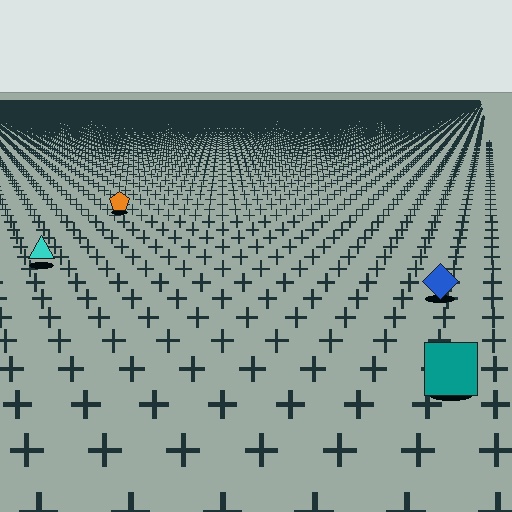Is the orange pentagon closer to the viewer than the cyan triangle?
No. The cyan triangle is closer — you can tell from the texture gradient: the ground texture is coarser near it.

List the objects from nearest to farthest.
From nearest to farthest: the teal square, the blue diamond, the cyan triangle, the orange pentagon.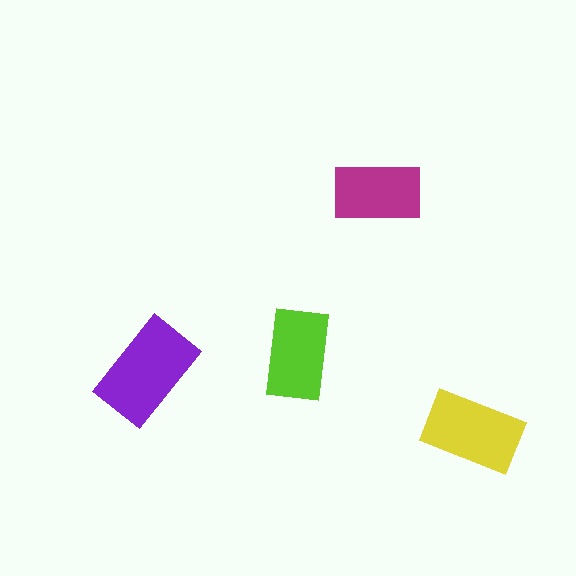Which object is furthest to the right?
The yellow rectangle is rightmost.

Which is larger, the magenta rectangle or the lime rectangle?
The lime one.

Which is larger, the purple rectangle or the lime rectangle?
The purple one.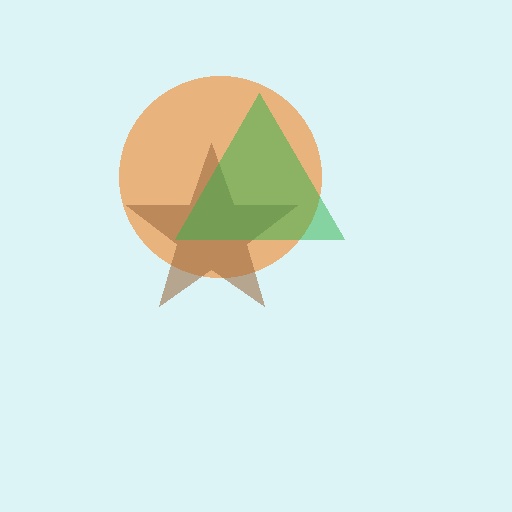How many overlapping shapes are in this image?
There are 3 overlapping shapes in the image.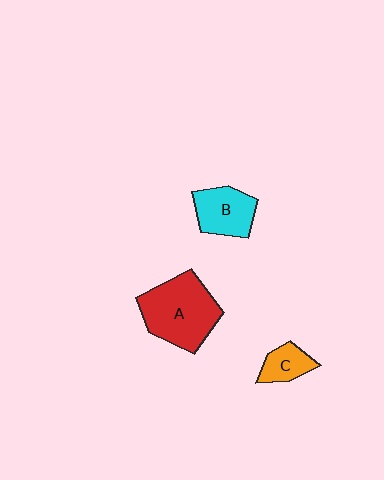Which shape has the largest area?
Shape A (red).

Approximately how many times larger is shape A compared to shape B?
Approximately 1.7 times.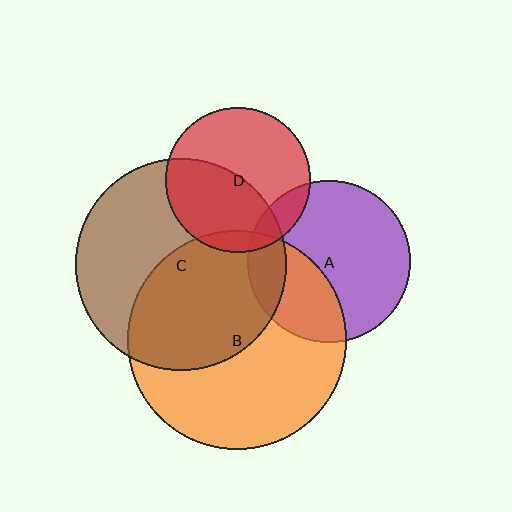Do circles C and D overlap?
Yes.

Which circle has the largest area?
Circle B (orange).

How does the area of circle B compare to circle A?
Approximately 1.8 times.